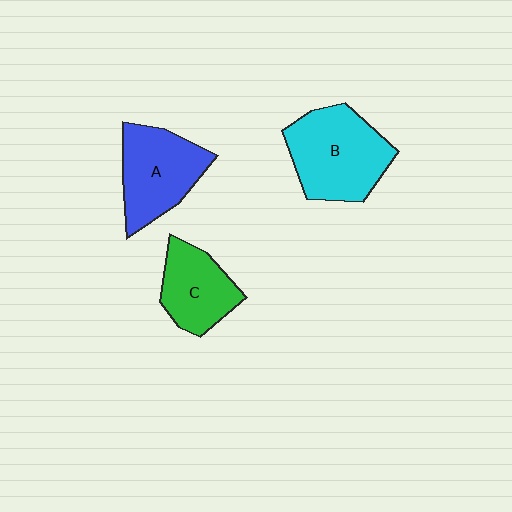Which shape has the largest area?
Shape B (cyan).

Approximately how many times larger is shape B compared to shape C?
Approximately 1.5 times.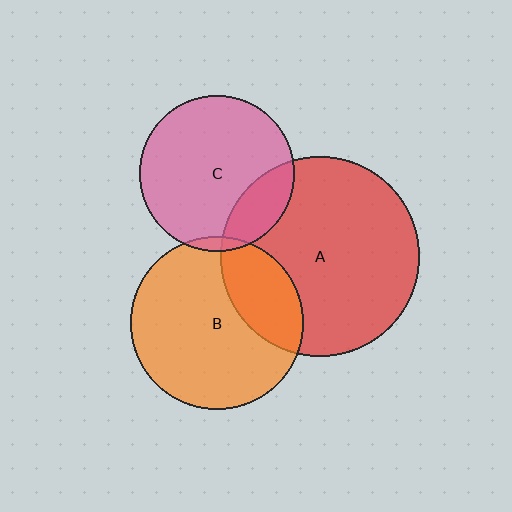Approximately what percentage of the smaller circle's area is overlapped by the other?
Approximately 20%.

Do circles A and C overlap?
Yes.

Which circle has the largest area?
Circle A (red).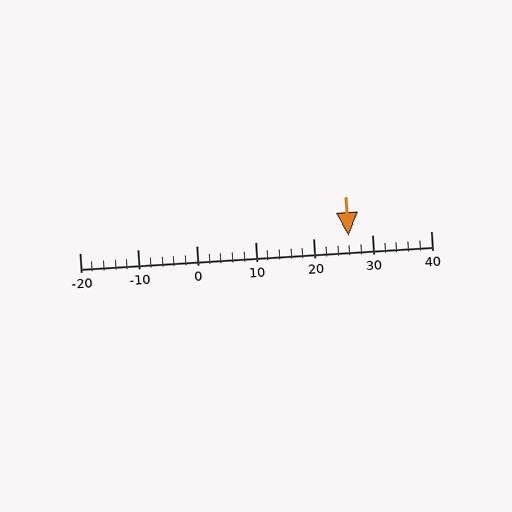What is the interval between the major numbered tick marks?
The major tick marks are spaced 10 units apart.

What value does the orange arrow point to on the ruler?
The orange arrow points to approximately 26.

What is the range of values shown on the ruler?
The ruler shows values from -20 to 40.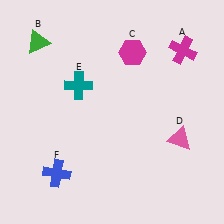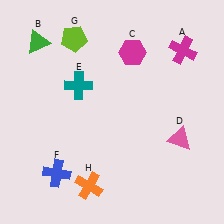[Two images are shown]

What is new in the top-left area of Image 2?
A lime pentagon (G) was added in the top-left area of Image 2.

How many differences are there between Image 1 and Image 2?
There are 2 differences between the two images.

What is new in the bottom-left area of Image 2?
An orange cross (H) was added in the bottom-left area of Image 2.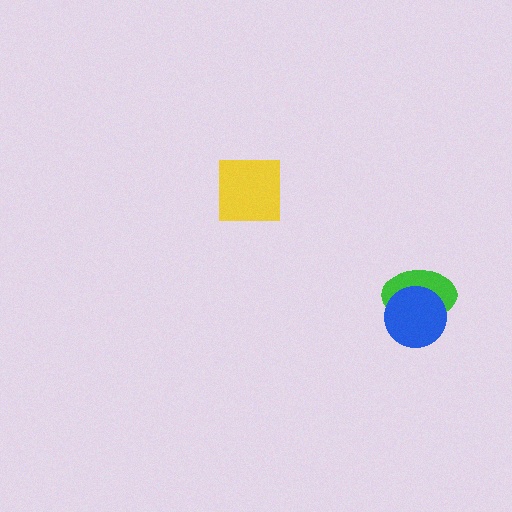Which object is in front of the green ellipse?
The blue circle is in front of the green ellipse.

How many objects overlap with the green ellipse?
1 object overlaps with the green ellipse.